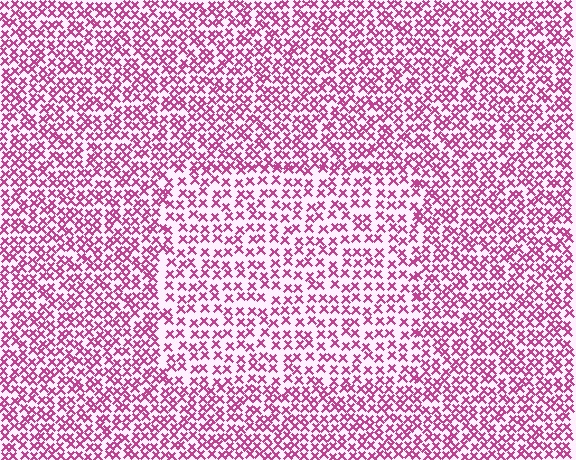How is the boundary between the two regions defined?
The boundary is defined by a change in element density (approximately 1.6x ratio). All elements are the same color, size, and shape.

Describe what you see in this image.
The image contains small magenta elements arranged at two different densities. A rectangle-shaped region is visible where the elements are less densely packed than the surrounding area.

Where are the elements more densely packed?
The elements are more densely packed outside the rectangle boundary.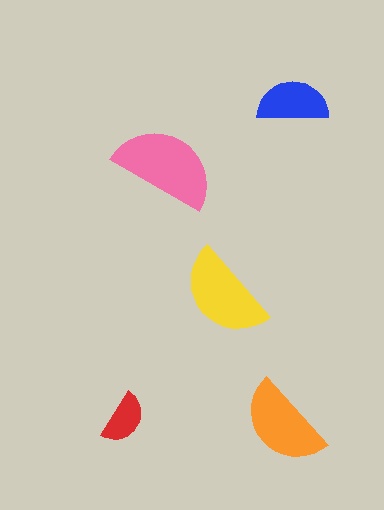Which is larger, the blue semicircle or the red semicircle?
The blue one.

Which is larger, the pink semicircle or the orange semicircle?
The pink one.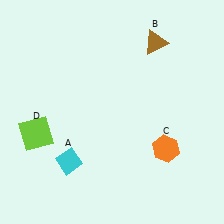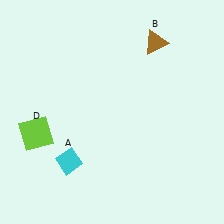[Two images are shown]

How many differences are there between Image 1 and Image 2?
There is 1 difference between the two images.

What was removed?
The orange hexagon (C) was removed in Image 2.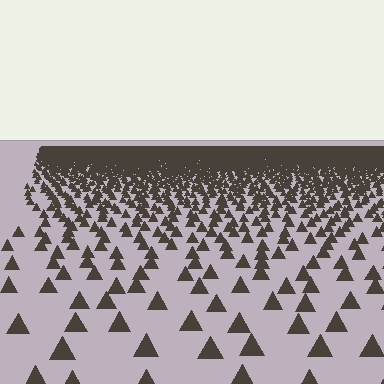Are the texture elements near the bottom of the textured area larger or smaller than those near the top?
Larger. Near the bottom, elements are closer to the viewer and appear at a bigger on-screen size.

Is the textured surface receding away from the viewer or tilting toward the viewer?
The surface is receding away from the viewer. Texture elements get smaller and denser toward the top.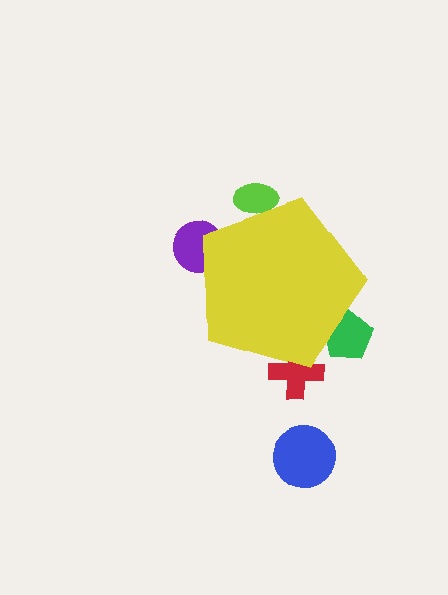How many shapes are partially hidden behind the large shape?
4 shapes are partially hidden.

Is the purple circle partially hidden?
Yes, the purple circle is partially hidden behind the yellow pentagon.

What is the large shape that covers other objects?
A yellow pentagon.